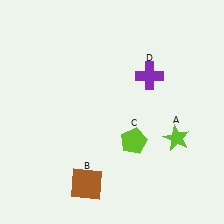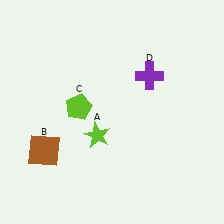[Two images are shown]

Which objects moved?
The objects that moved are: the lime star (A), the brown square (B), the lime pentagon (C).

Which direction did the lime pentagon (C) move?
The lime pentagon (C) moved left.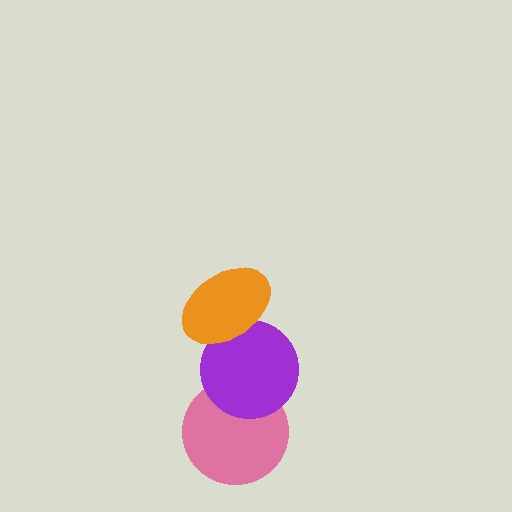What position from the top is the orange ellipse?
The orange ellipse is 1st from the top.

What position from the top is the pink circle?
The pink circle is 3rd from the top.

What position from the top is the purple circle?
The purple circle is 2nd from the top.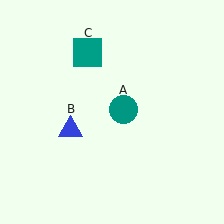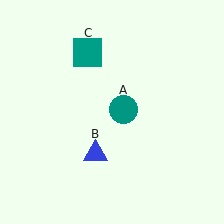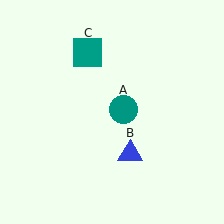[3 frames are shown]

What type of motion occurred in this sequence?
The blue triangle (object B) rotated counterclockwise around the center of the scene.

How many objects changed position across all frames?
1 object changed position: blue triangle (object B).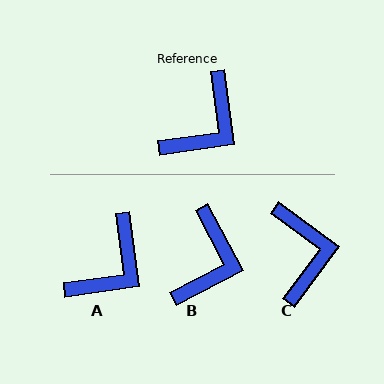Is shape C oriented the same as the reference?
No, it is off by about 46 degrees.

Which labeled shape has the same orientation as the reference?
A.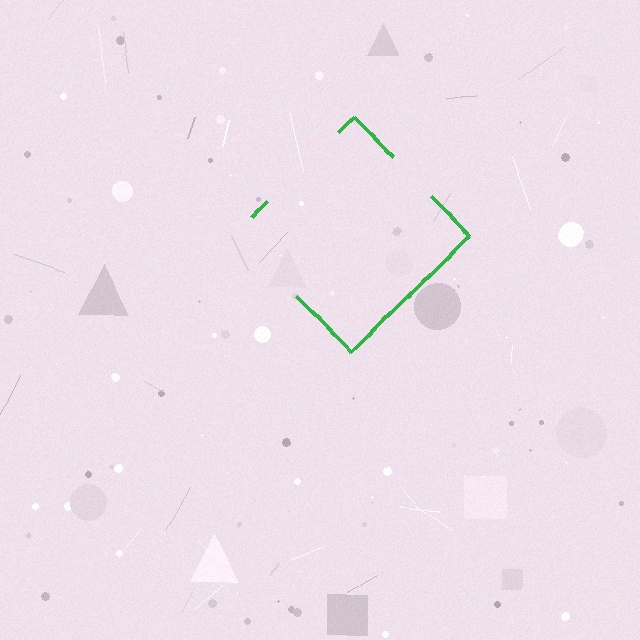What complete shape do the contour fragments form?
The contour fragments form a diamond.